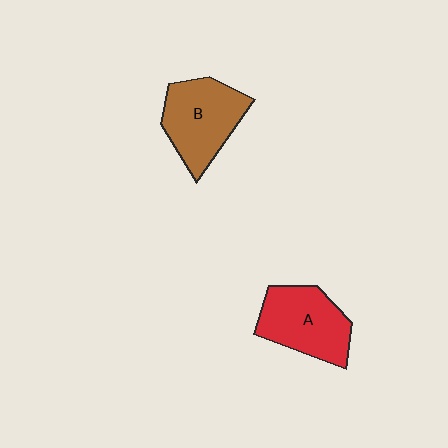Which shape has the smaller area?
Shape A (red).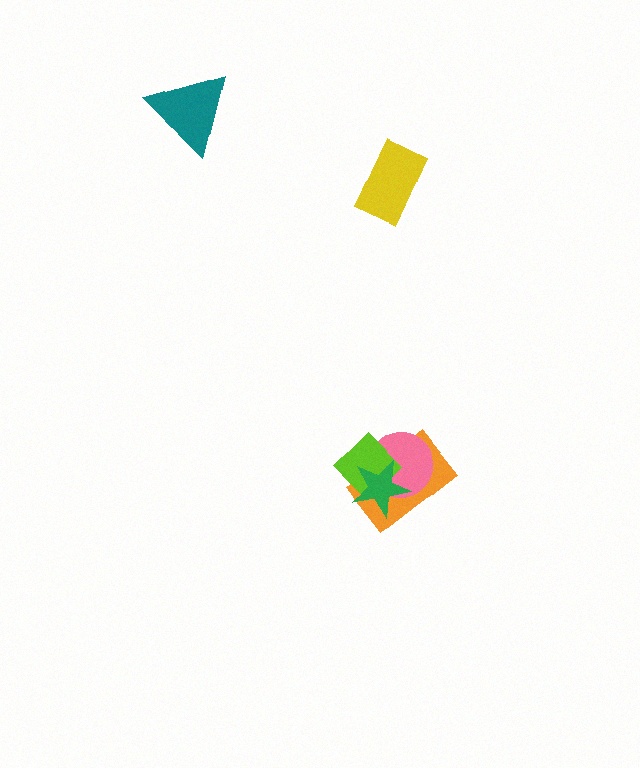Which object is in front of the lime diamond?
The green star is in front of the lime diamond.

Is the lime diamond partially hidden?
Yes, it is partially covered by another shape.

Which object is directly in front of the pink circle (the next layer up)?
The lime diamond is directly in front of the pink circle.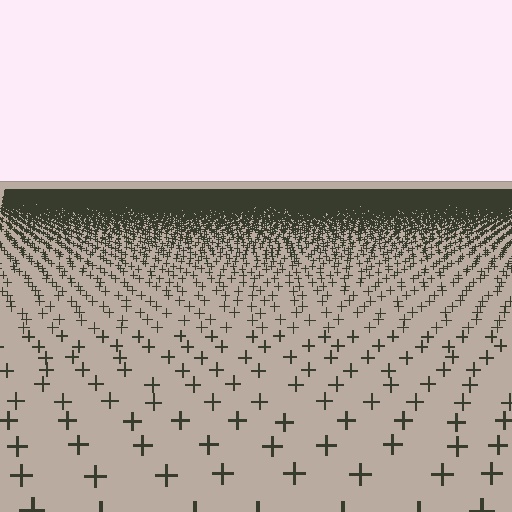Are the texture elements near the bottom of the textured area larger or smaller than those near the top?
Larger. Near the bottom, elements are closer to the viewer and appear at a bigger on-screen size.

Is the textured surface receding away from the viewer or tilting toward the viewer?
The surface is receding away from the viewer. Texture elements get smaller and denser toward the top.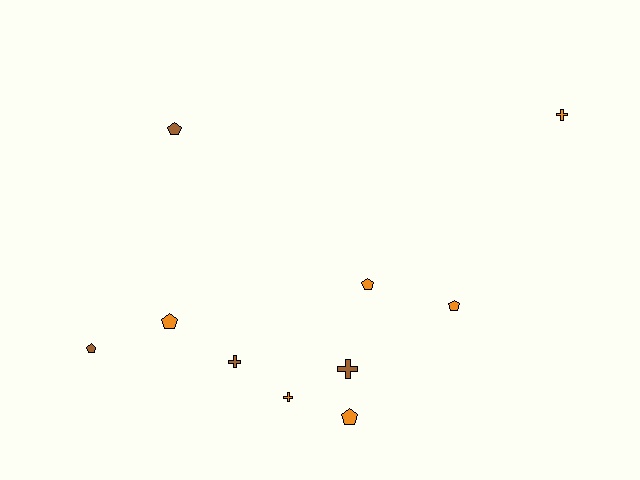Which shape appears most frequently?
Pentagon, with 6 objects.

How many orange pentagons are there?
There are 4 orange pentagons.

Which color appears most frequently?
Orange, with 6 objects.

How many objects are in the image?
There are 10 objects.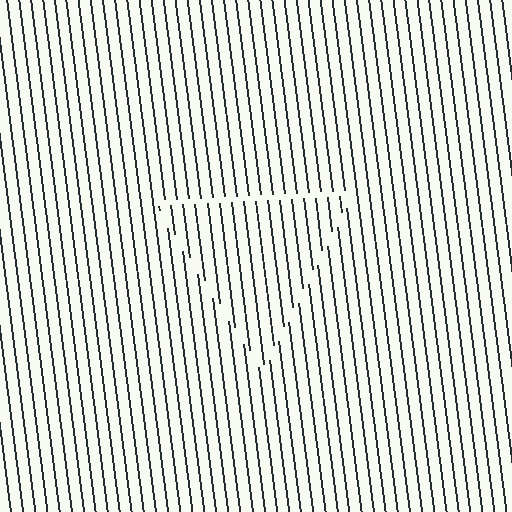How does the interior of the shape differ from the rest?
The interior of the shape contains the same grating, shifted by half a period — the contour is defined by the phase discontinuity where line-ends from the inner and outer gratings abut.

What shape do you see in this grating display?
An illusory triangle. The interior of the shape contains the same grating, shifted by half a period — the contour is defined by the phase discontinuity where line-ends from the inner and outer gratings abut.